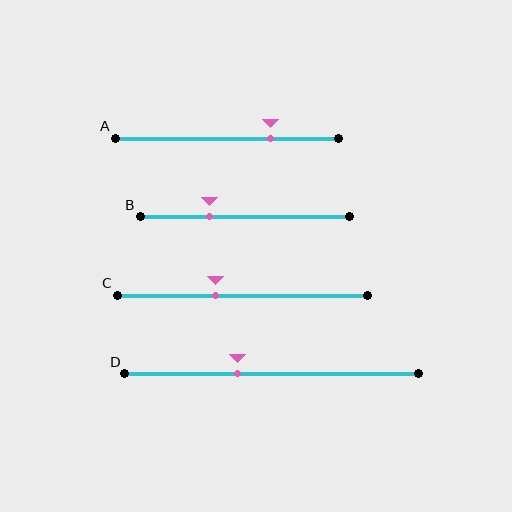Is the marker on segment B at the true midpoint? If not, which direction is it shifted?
No, the marker on segment B is shifted to the left by about 17% of the segment length.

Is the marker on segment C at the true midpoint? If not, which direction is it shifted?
No, the marker on segment C is shifted to the left by about 11% of the segment length.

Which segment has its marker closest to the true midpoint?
Segment C has its marker closest to the true midpoint.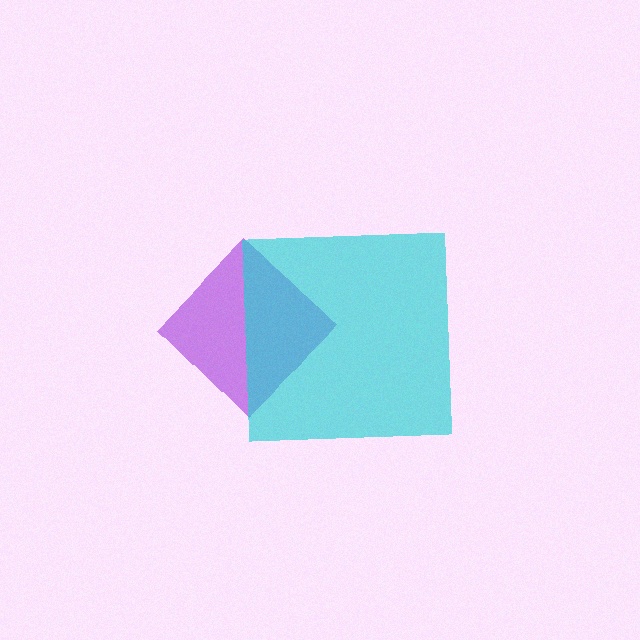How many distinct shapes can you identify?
There are 2 distinct shapes: a purple diamond, a cyan square.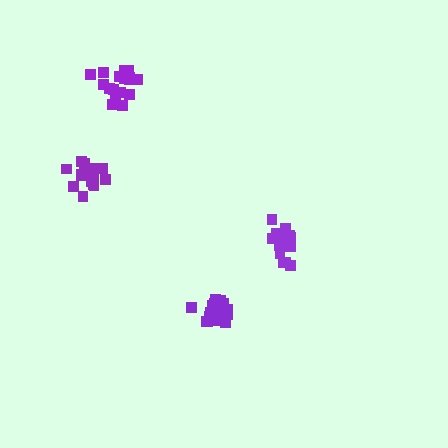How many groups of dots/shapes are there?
There are 4 groups.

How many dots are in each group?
Group 1: 15 dots, Group 2: 18 dots, Group 3: 17 dots, Group 4: 17 dots (67 total).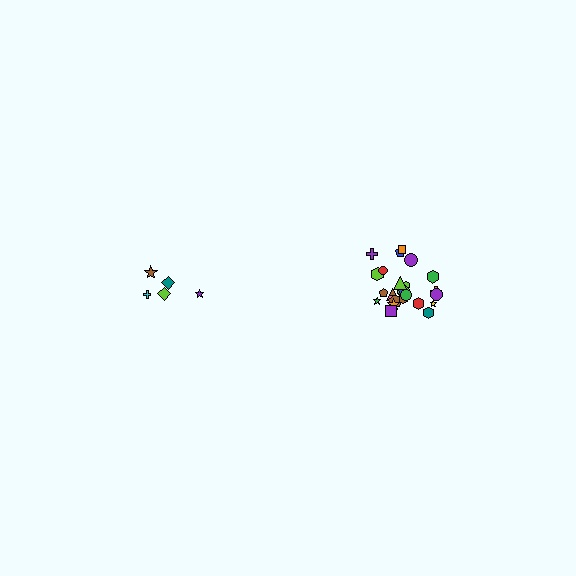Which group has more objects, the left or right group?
The right group.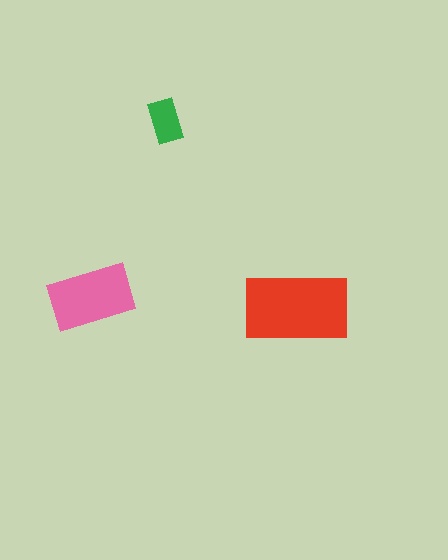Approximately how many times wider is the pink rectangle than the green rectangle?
About 2 times wider.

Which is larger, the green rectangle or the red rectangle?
The red one.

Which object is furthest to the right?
The red rectangle is rightmost.